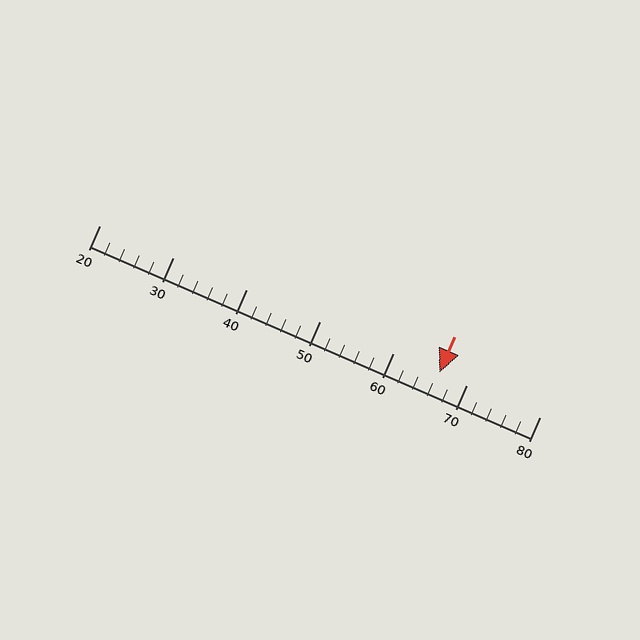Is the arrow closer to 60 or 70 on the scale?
The arrow is closer to 70.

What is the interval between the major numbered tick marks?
The major tick marks are spaced 10 units apart.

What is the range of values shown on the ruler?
The ruler shows values from 20 to 80.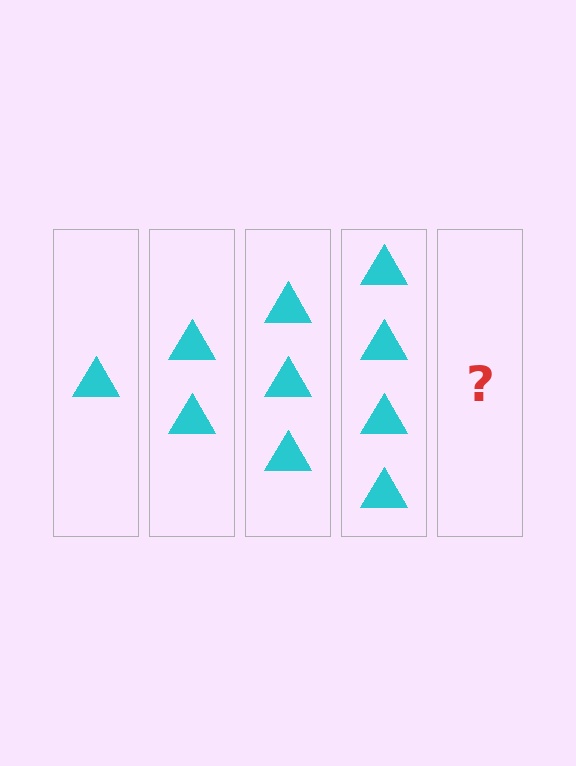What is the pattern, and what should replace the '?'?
The pattern is that each step adds one more triangle. The '?' should be 5 triangles.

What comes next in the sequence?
The next element should be 5 triangles.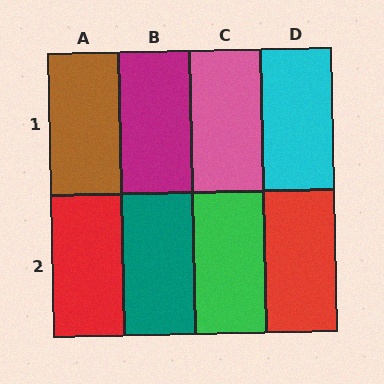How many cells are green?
1 cell is green.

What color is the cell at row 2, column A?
Red.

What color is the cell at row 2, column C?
Green.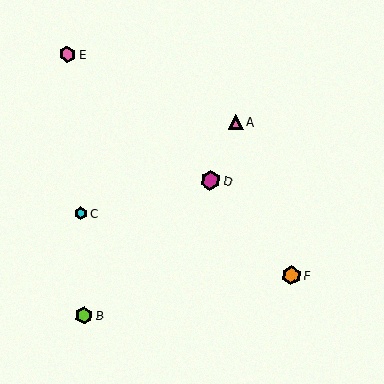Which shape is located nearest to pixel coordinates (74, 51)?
The pink hexagon (labeled E) at (67, 54) is nearest to that location.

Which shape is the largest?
The magenta hexagon (labeled D) is the largest.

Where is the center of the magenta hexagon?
The center of the magenta hexagon is at (210, 180).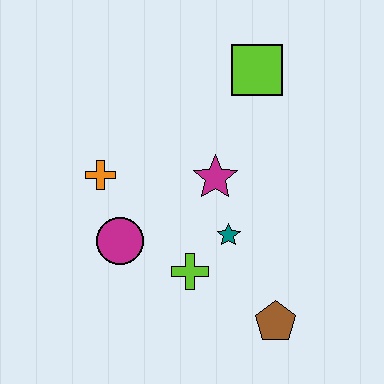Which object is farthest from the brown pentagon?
The lime square is farthest from the brown pentagon.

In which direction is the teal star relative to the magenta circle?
The teal star is to the right of the magenta circle.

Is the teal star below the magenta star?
Yes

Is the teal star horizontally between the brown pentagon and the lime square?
No